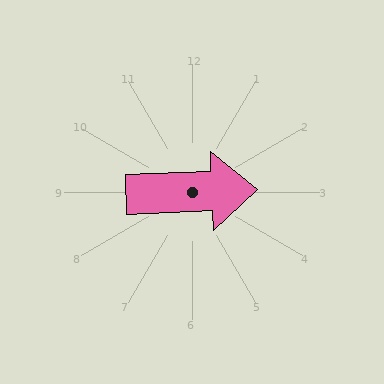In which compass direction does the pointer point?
East.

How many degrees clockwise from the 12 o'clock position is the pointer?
Approximately 88 degrees.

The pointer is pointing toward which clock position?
Roughly 3 o'clock.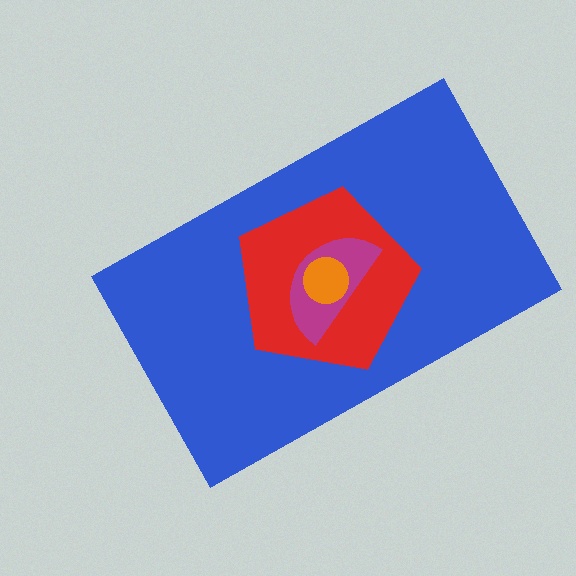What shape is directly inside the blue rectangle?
The red pentagon.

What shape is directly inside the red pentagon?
The magenta semicircle.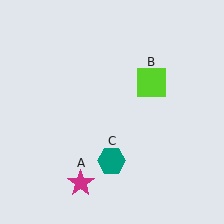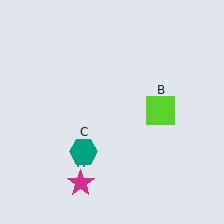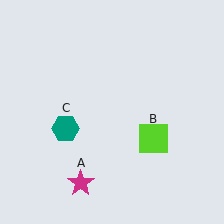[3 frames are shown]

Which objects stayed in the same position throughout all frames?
Magenta star (object A) remained stationary.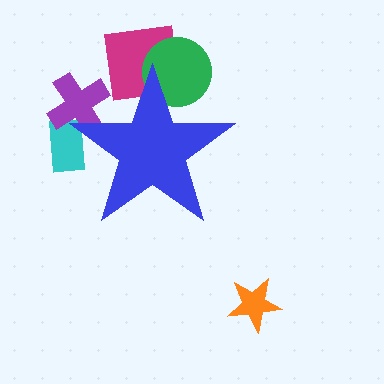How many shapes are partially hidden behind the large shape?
4 shapes are partially hidden.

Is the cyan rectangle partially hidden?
Yes, the cyan rectangle is partially hidden behind the blue star.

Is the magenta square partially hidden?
Yes, the magenta square is partially hidden behind the blue star.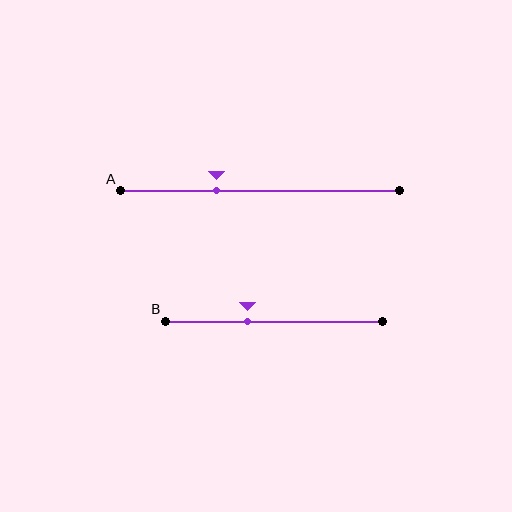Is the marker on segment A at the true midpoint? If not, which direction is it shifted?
No, the marker on segment A is shifted to the left by about 16% of the segment length.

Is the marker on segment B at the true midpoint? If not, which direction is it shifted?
No, the marker on segment B is shifted to the left by about 12% of the segment length.